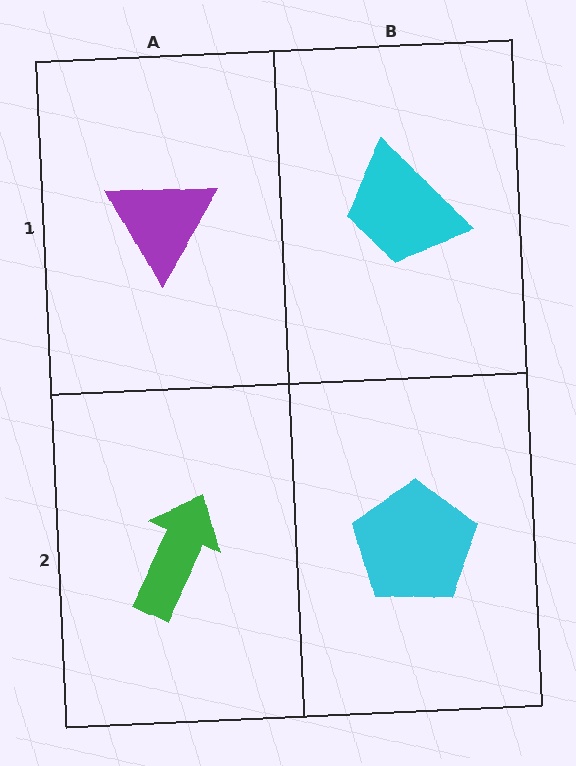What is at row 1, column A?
A purple triangle.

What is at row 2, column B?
A cyan pentagon.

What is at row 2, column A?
A green arrow.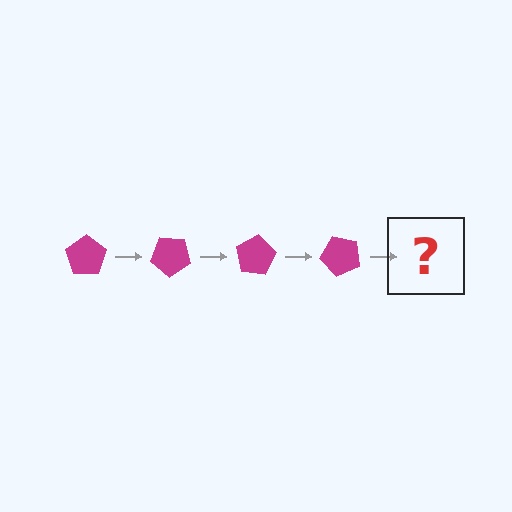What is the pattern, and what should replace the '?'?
The pattern is that the pentagon rotates 40 degrees each step. The '?' should be a magenta pentagon rotated 160 degrees.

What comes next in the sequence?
The next element should be a magenta pentagon rotated 160 degrees.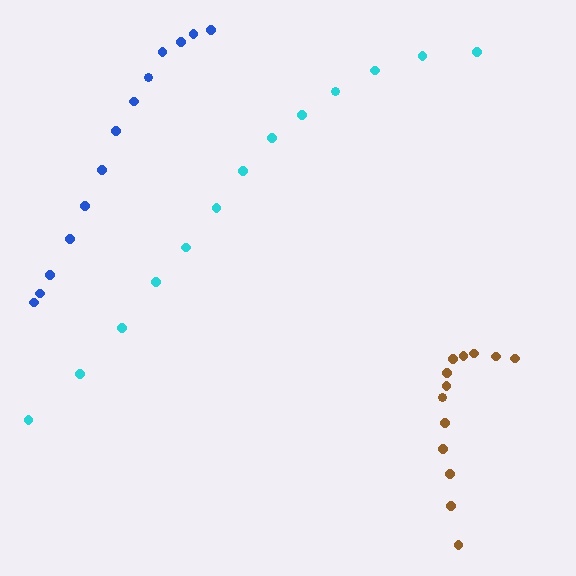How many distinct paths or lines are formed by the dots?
There are 3 distinct paths.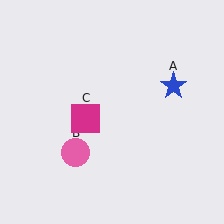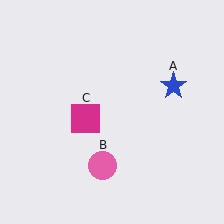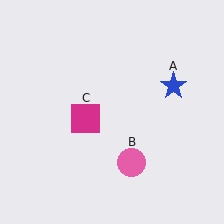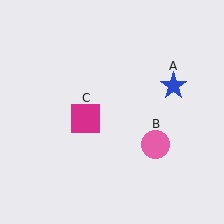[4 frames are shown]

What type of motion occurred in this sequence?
The pink circle (object B) rotated counterclockwise around the center of the scene.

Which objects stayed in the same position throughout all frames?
Blue star (object A) and magenta square (object C) remained stationary.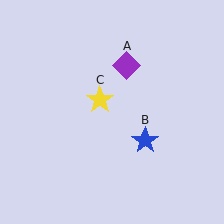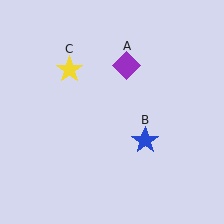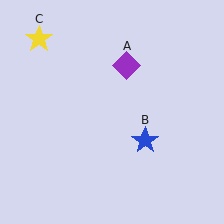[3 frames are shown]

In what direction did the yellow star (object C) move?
The yellow star (object C) moved up and to the left.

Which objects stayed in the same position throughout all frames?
Purple diamond (object A) and blue star (object B) remained stationary.